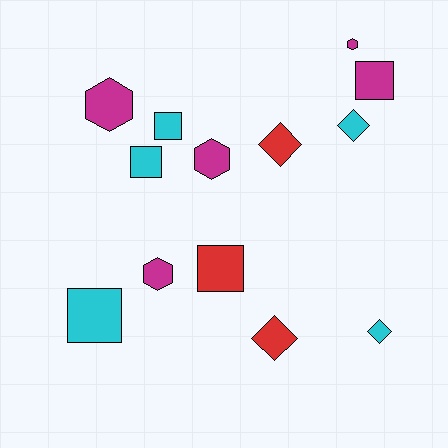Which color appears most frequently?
Cyan, with 5 objects.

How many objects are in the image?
There are 13 objects.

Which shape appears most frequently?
Square, with 5 objects.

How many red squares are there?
There is 1 red square.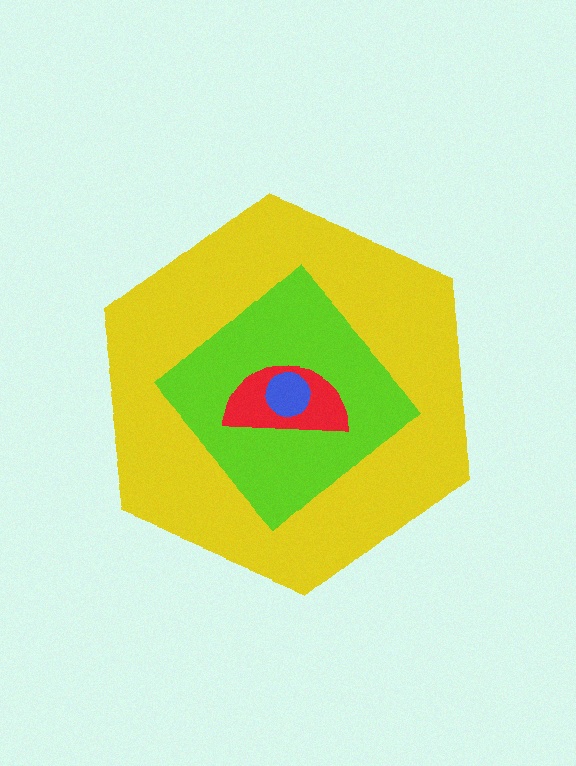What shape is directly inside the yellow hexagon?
The lime diamond.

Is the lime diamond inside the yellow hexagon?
Yes.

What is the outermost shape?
The yellow hexagon.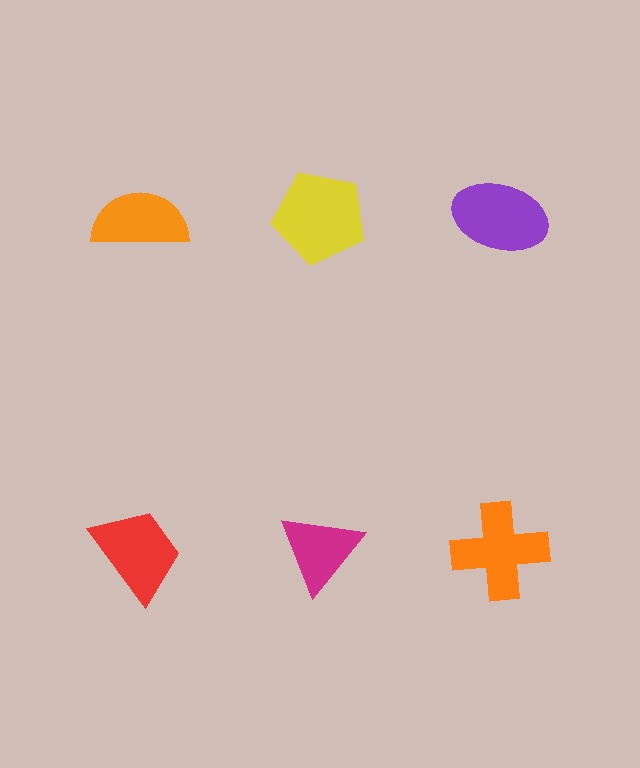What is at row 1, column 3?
A purple ellipse.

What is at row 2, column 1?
A red trapezoid.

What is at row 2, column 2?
A magenta triangle.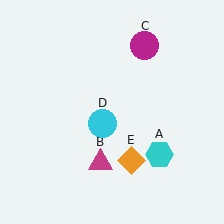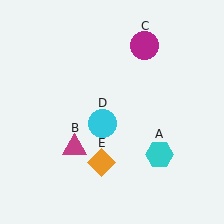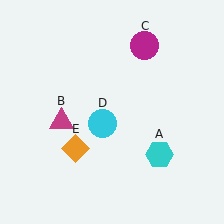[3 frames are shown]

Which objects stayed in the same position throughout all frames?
Cyan hexagon (object A) and magenta circle (object C) and cyan circle (object D) remained stationary.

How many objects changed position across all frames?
2 objects changed position: magenta triangle (object B), orange diamond (object E).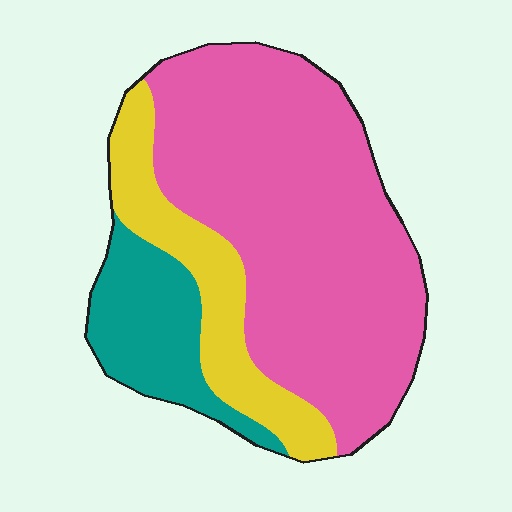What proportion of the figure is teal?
Teal covers about 15% of the figure.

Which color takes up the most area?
Pink, at roughly 65%.